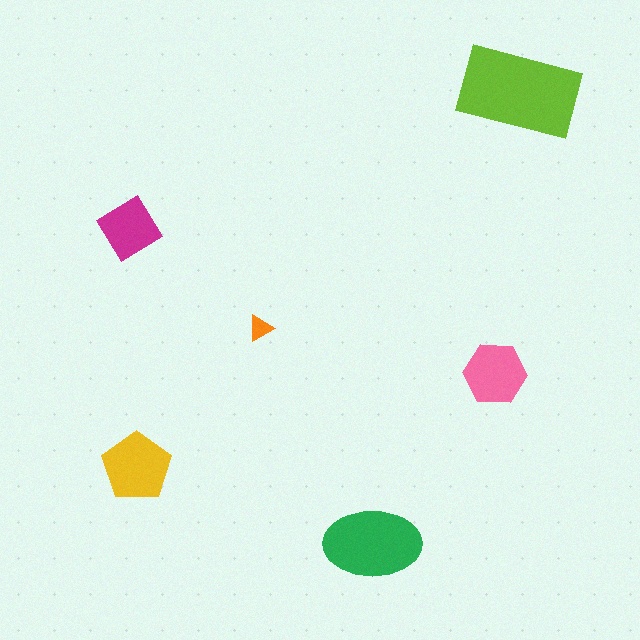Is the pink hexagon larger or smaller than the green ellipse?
Smaller.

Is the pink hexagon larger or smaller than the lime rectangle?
Smaller.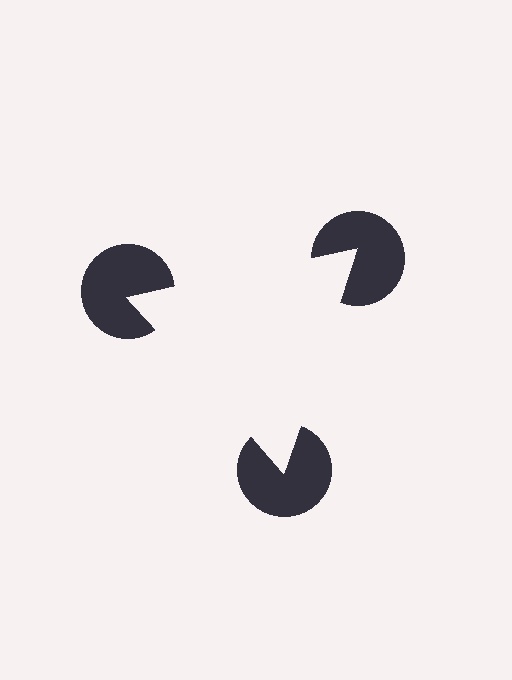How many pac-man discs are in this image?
There are 3 — one at each vertex of the illusory triangle.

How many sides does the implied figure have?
3 sides.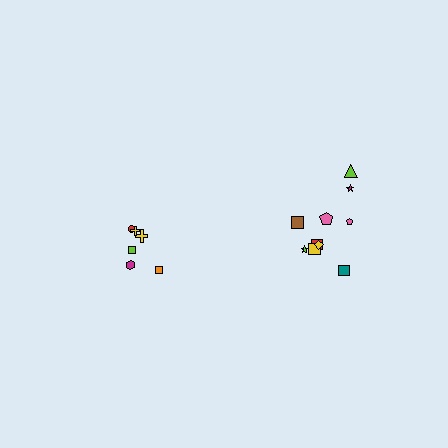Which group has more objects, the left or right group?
The right group.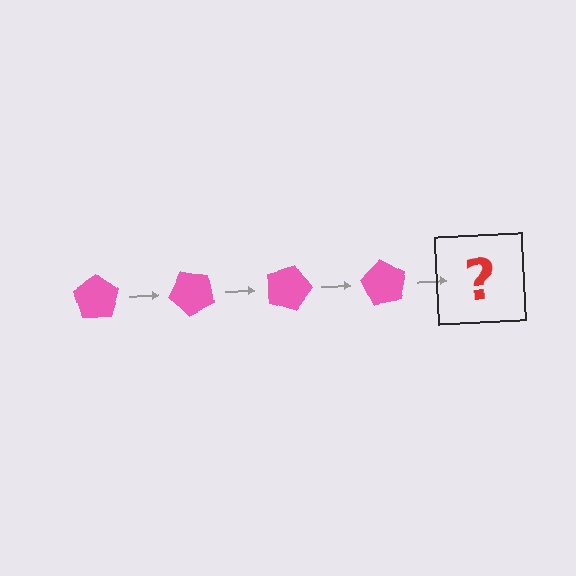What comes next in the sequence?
The next element should be a pink pentagon rotated 180 degrees.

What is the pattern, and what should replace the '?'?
The pattern is that the pentagon rotates 45 degrees each step. The '?' should be a pink pentagon rotated 180 degrees.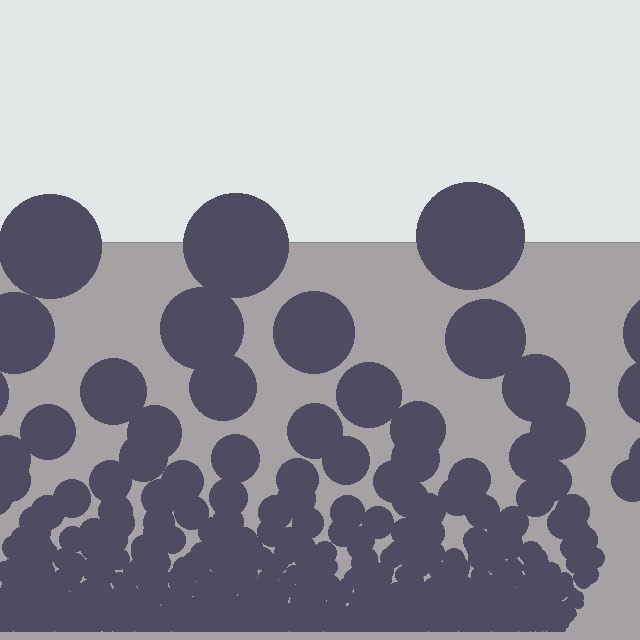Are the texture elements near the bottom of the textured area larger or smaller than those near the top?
Smaller. The gradient is inverted — elements near the bottom are smaller and denser.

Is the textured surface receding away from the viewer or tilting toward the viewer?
The surface appears to tilt toward the viewer. Texture elements get larger and sparser toward the top.